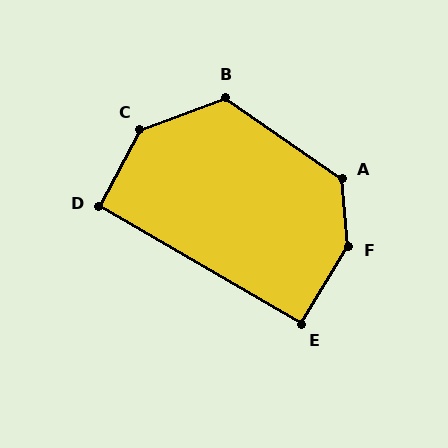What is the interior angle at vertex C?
Approximately 139 degrees (obtuse).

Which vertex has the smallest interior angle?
E, at approximately 91 degrees.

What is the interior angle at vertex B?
Approximately 125 degrees (obtuse).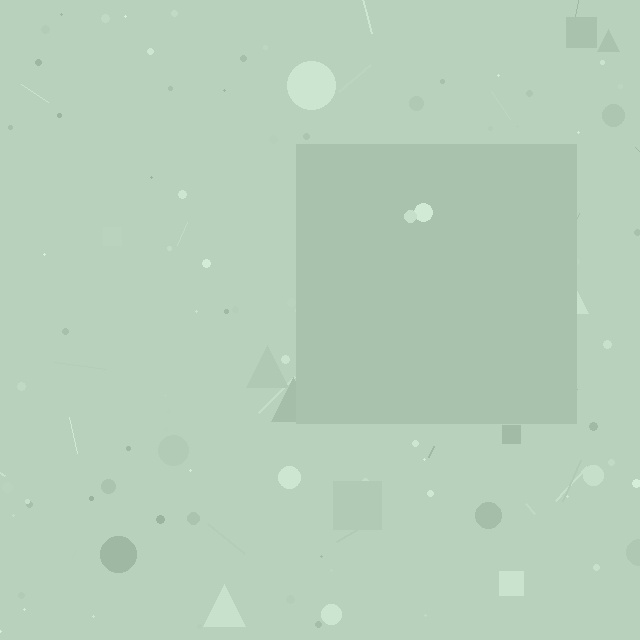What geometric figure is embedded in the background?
A square is embedded in the background.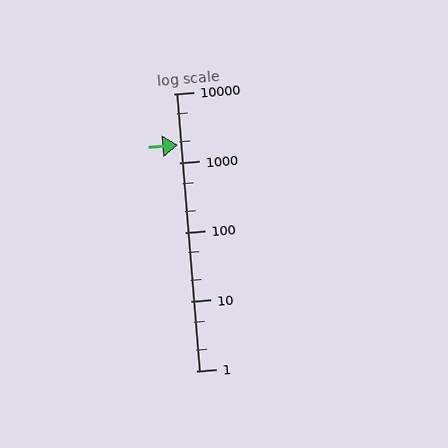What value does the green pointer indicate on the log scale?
The pointer indicates approximately 1800.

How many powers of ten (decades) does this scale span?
The scale spans 4 decades, from 1 to 10000.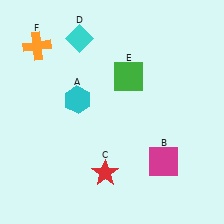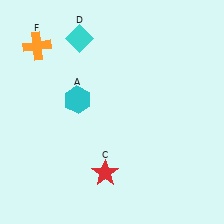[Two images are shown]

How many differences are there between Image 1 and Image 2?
There are 2 differences between the two images.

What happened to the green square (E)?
The green square (E) was removed in Image 2. It was in the top-right area of Image 1.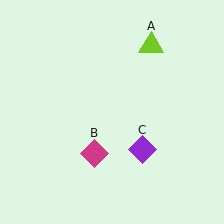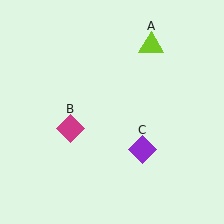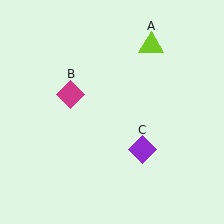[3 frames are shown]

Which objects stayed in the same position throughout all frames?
Lime triangle (object A) and purple diamond (object C) remained stationary.